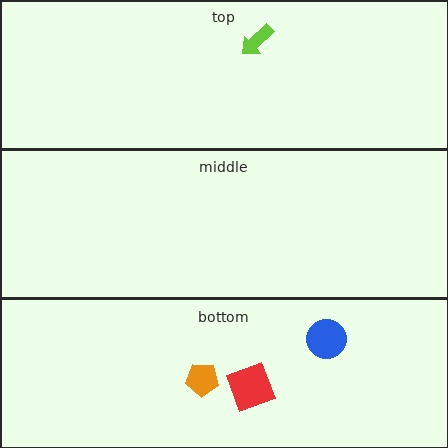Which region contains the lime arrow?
The top region.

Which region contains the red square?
The bottom region.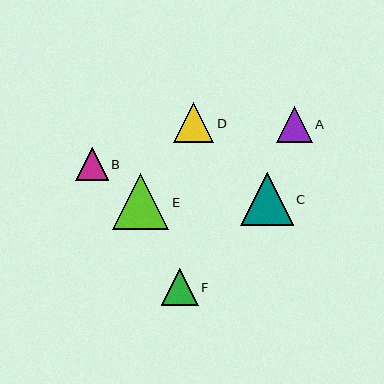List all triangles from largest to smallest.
From largest to smallest: E, C, D, F, A, B.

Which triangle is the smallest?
Triangle B is the smallest with a size of approximately 33 pixels.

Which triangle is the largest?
Triangle E is the largest with a size of approximately 56 pixels.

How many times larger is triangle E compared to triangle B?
Triangle E is approximately 1.7 times the size of triangle B.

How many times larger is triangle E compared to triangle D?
Triangle E is approximately 1.4 times the size of triangle D.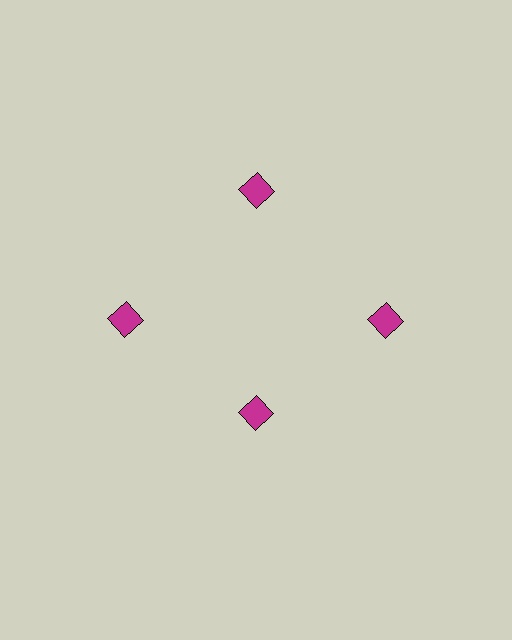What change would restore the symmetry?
The symmetry would be restored by moving it outward, back onto the ring so that all 4 diamonds sit at equal angles and equal distance from the center.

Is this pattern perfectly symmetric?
No. The 4 magenta diamonds are arranged in a ring, but one element near the 6 o'clock position is pulled inward toward the center, breaking the 4-fold rotational symmetry.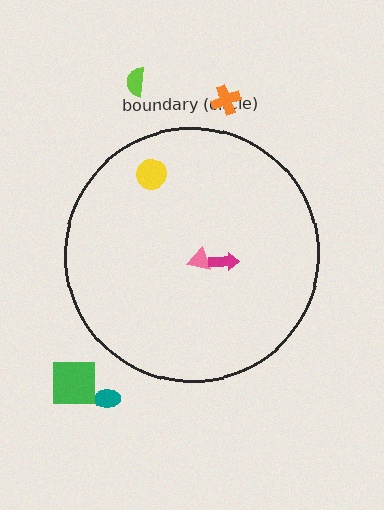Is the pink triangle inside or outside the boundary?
Inside.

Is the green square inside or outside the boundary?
Outside.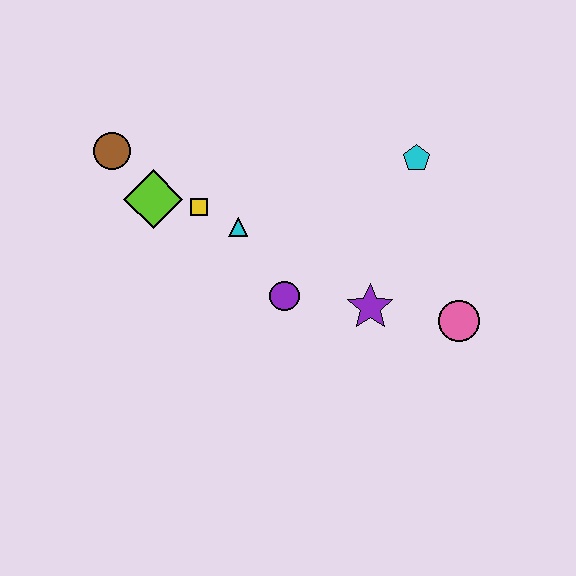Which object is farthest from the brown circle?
The pink circle is farthest from the brown circle.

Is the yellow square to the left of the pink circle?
Yes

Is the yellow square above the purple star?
Yes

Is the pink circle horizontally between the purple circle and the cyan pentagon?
No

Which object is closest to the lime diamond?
The yellow square is closest to the lime diamond.